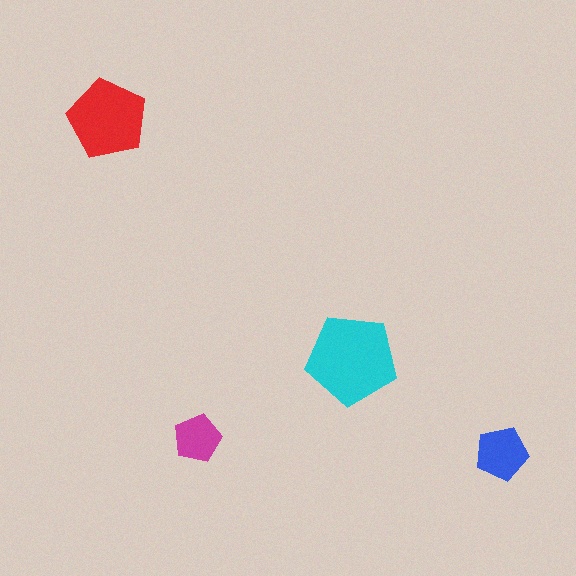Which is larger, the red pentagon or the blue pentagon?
The red one.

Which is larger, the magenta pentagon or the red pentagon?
The red one.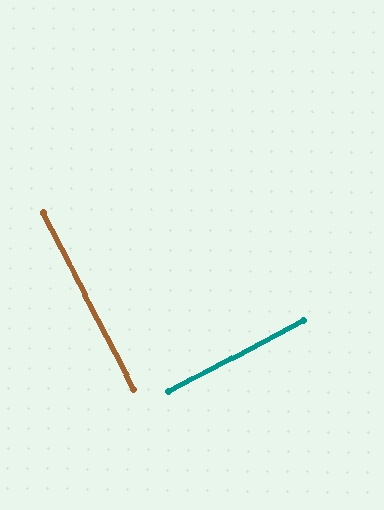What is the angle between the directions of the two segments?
Approximately 89 degrees.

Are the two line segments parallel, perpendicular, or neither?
Perpendicular — they meet at approximately 89°.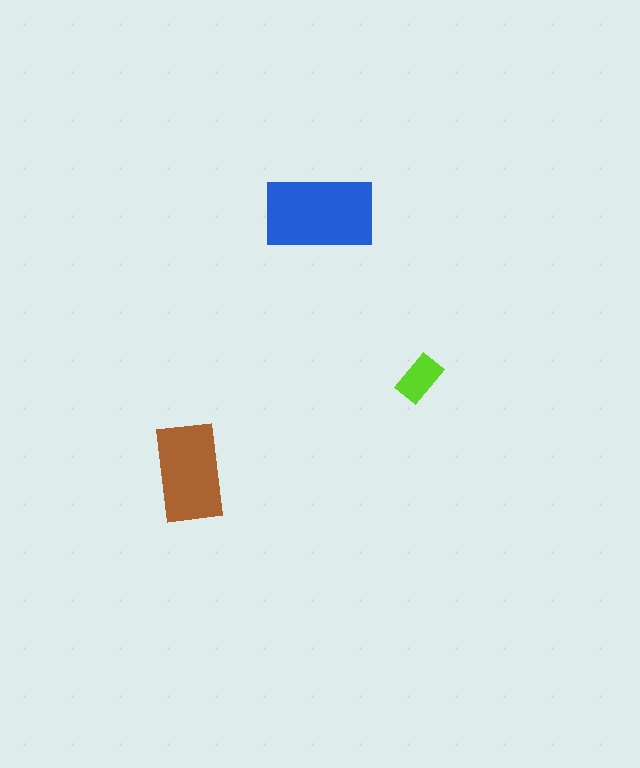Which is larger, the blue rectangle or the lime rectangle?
The blue one.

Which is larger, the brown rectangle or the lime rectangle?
The brown one.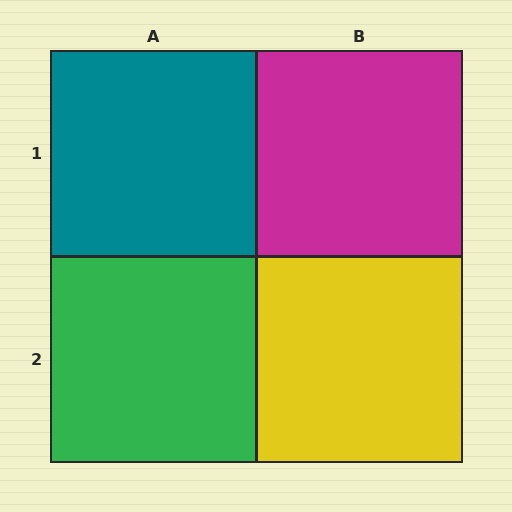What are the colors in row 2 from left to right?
Green, yellow.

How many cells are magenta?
1 cell is magenta.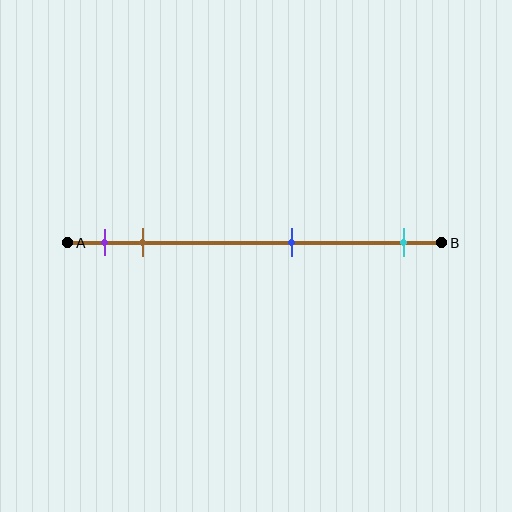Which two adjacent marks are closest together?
The purple and brown marks are the closest adjacent pair.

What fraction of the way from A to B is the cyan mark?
The cyan mark is approximately 90% (0.9) of the way from A to B.